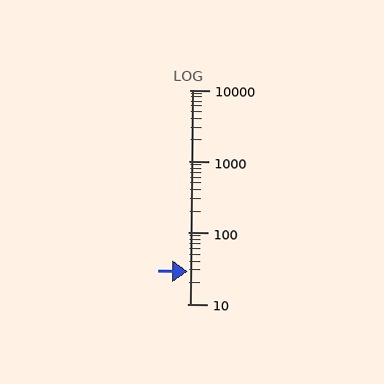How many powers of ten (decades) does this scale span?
The scale spans 3 decades, from 10 to 10000.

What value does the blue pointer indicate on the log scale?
The pointer indicates approximately 29.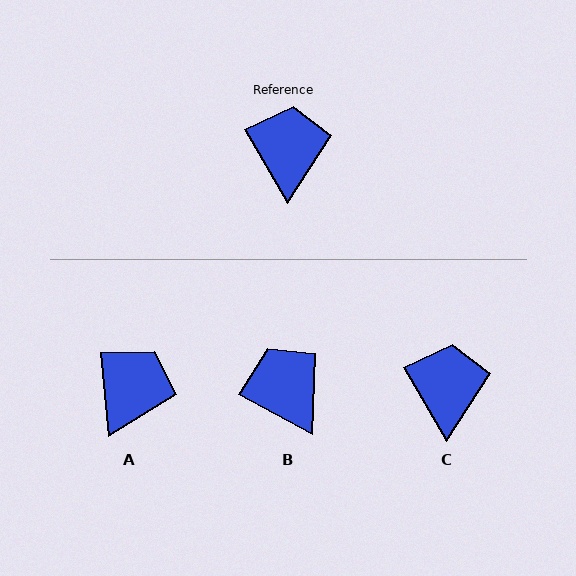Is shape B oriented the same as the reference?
No, it is off by about 31 degrees.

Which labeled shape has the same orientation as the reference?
C.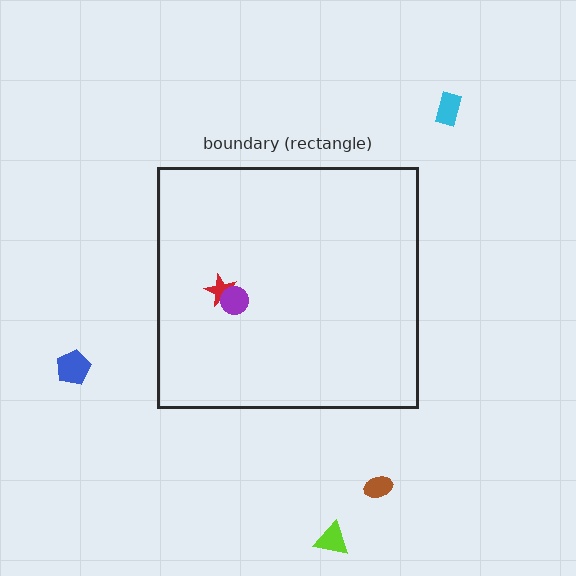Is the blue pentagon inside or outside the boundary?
Outside.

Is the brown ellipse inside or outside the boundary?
Outside.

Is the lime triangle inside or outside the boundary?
Outside.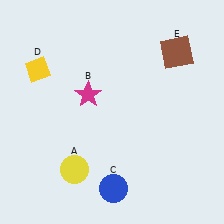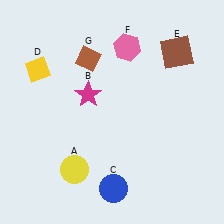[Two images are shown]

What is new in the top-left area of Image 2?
A brown diamond (G) was added in the top-left area of Image 2.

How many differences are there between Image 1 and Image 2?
There are 2 differences between the two images.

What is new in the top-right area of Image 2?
A pink hexagon (F) was added in the top-right area of Image 2.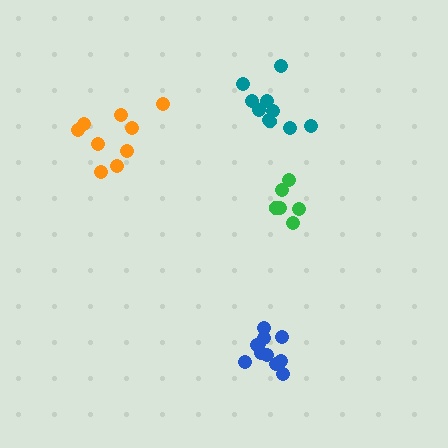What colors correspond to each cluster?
The clusters are colored: teal, blue, green, orange.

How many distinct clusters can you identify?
There are 4 distinct clusters.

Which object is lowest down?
The blue cluster is bottommost.